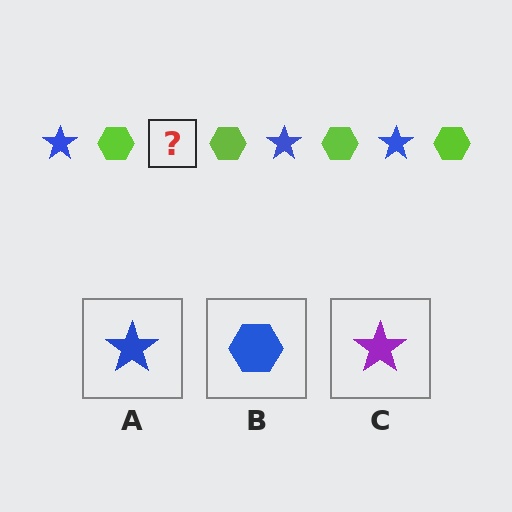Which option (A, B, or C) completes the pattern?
A.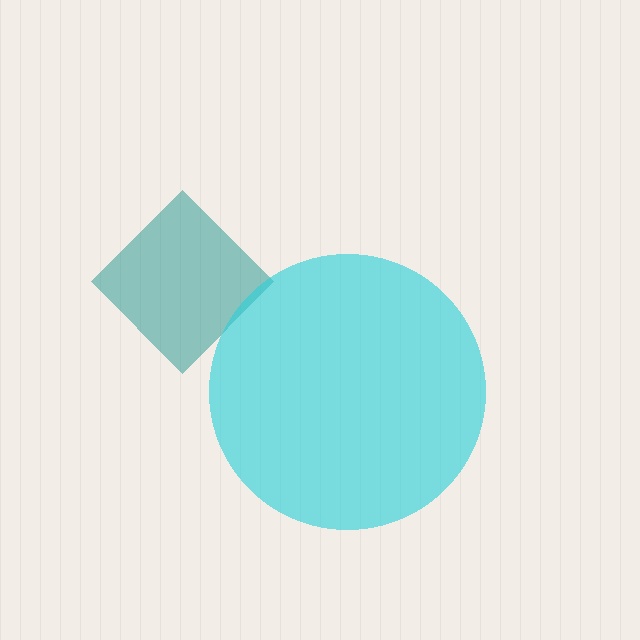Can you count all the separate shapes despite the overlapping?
Yes, there are 2 separate shapes.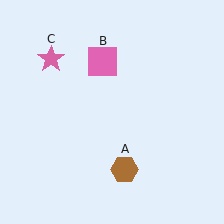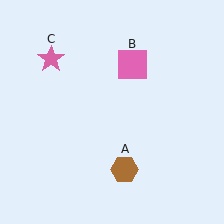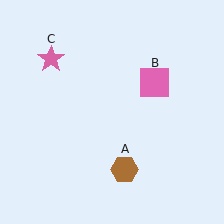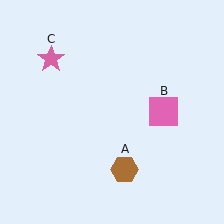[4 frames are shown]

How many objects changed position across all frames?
1 object changed position: pink square (object B).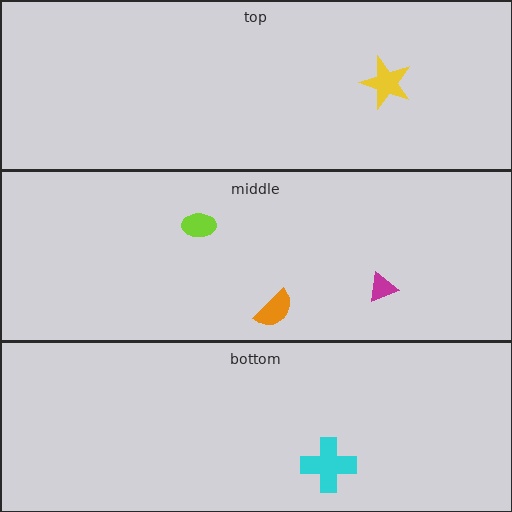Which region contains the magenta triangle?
The middle region.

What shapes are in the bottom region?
The cyan cross.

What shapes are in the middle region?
The lime ellipse, the orange semicircle, the magenta triangle.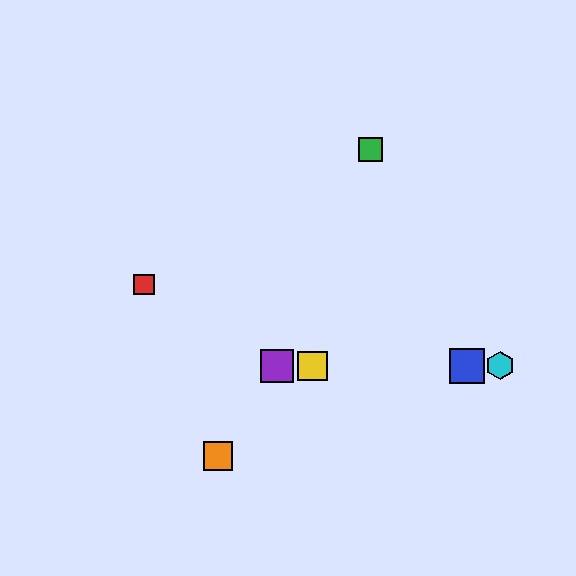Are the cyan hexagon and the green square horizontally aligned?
No, the cyan hexagon is at y≈366 and the green square is at y≈149.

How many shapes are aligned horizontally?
4 shapes (the blue square, the yellow square, the purple square, the cyan hexagon) are aligned horizontally.